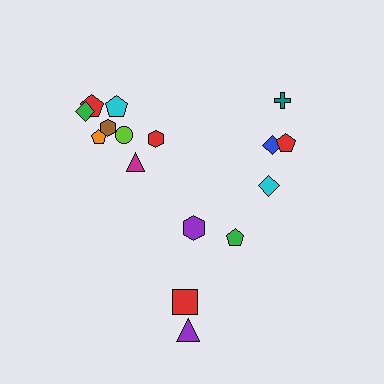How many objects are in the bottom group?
There are 3 objects.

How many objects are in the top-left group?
There are 8 objects.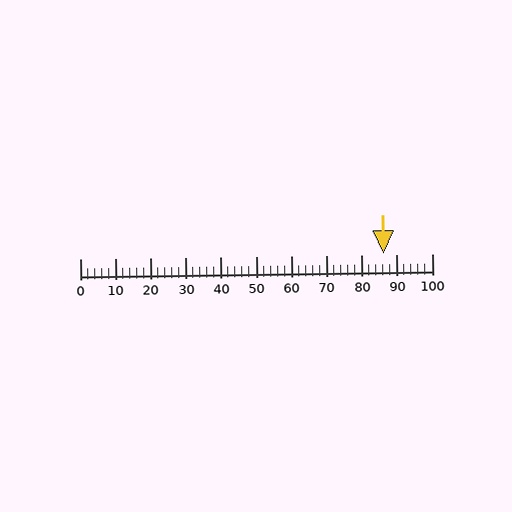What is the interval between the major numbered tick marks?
The major tick marks are spaced 10 units apart.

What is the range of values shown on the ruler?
The ruler shows values from 0 to 100.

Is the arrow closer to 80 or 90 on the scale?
The arrow is closer to 90.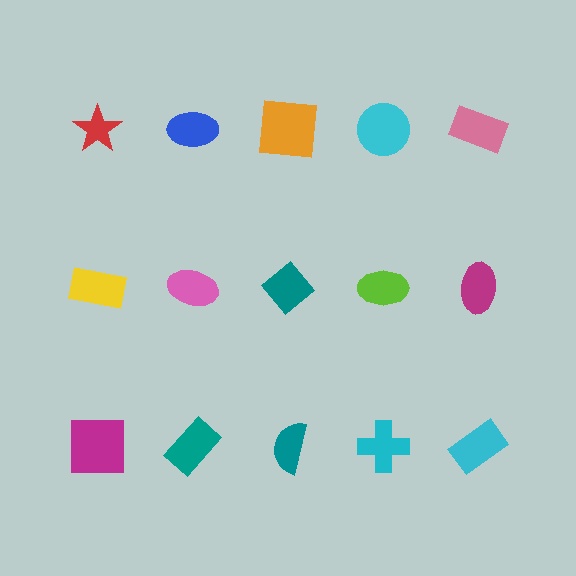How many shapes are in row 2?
5 shapes.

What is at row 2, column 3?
A teal diamond.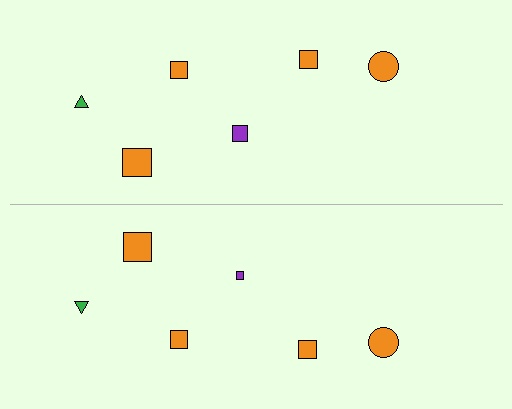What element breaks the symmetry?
The purple square on the bottom side has a different size than its mirror counterpart.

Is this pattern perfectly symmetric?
No, the pattern is not perfectly symmetric. The purple square on the bottom side has a different size than its mirror counterpart.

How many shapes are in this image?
There are 12 shapes in this image.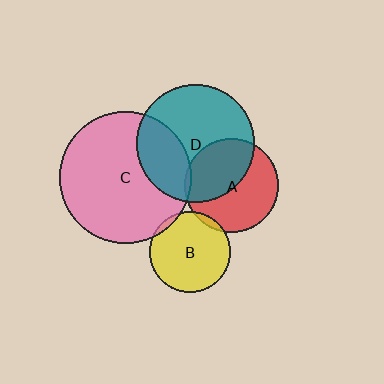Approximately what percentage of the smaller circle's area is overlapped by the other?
Approximately 5%.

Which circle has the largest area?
Circle C (pink).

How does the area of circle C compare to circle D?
Approximately 1.3 times.